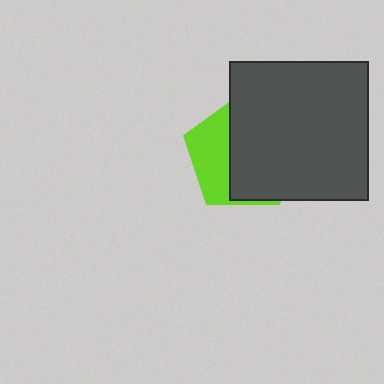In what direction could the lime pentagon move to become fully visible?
The lime pentagon could move left. That would shift it out from behind the dark gray square entirely.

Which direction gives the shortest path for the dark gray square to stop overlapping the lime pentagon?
Moving right gives the shortest separation.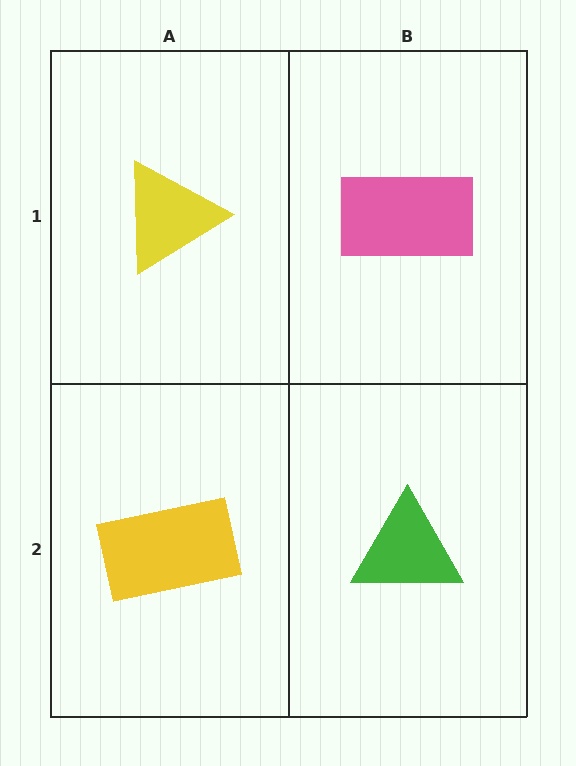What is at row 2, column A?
A yellow rectangle.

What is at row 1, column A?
A yellow triangle.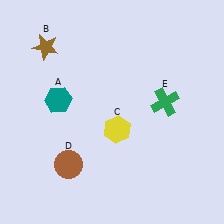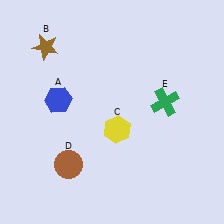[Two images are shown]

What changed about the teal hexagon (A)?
In Image 1, A is teal. In Image 2, it changed to blue.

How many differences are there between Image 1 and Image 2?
There is 1 difference between the two images.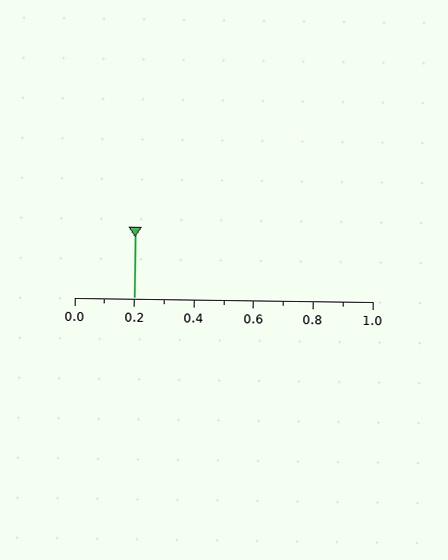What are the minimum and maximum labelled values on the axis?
The axis runs from 0.0 to 1.0.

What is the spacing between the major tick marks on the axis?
The major ticks are spaced 0.2 apart.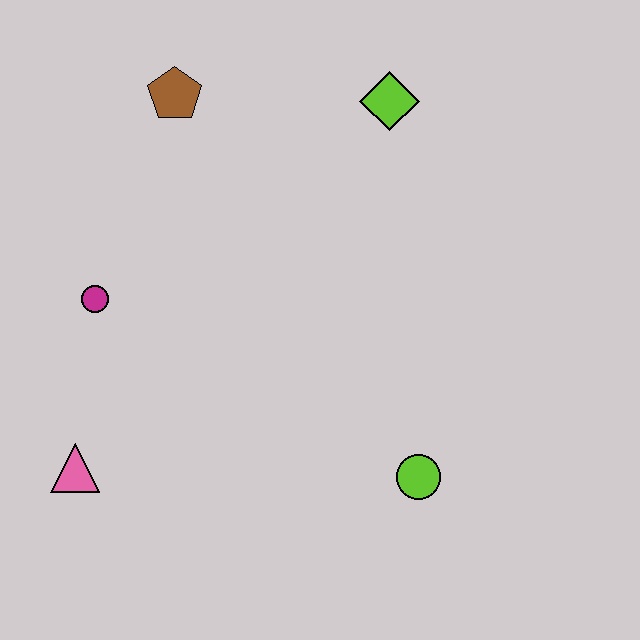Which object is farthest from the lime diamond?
The pink triangle is farthest from the lime diamond.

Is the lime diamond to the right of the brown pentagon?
Yes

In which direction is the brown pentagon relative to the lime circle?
The brown pentagon is above the lime circle.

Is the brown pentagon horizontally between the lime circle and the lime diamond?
No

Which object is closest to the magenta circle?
The pink triangle is closest to the magenta circle.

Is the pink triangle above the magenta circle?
No